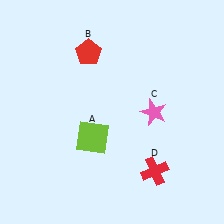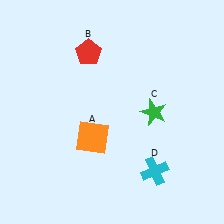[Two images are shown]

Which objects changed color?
A changed from lime to orange. C changed from pink to green. D changed from red to cyan.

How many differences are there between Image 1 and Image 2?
There are 3 differences between the two images.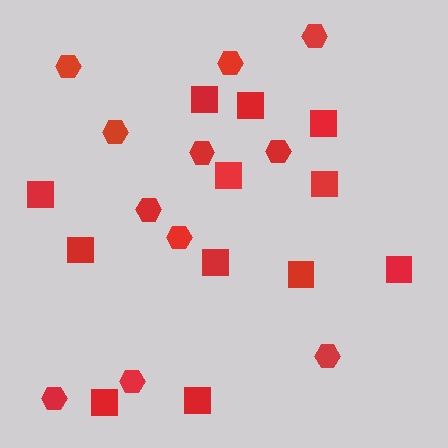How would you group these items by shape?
There are 2 groups: one group of squares (12) and one group of hexagons (11).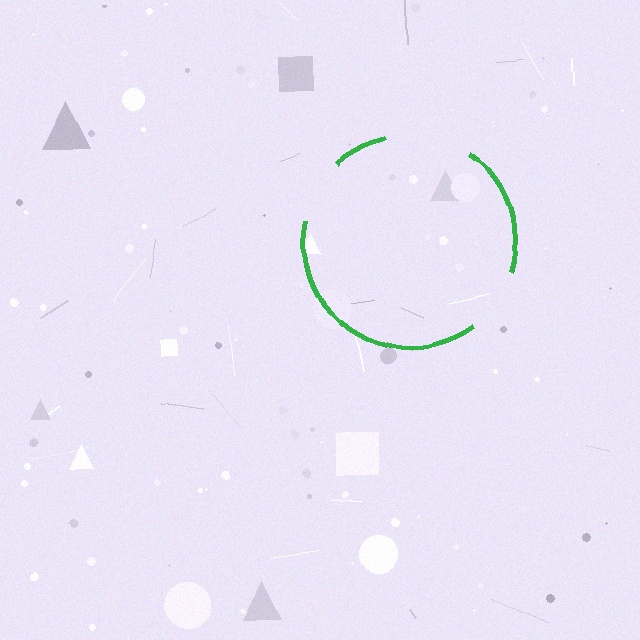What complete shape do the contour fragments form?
The contour fragments form a circle.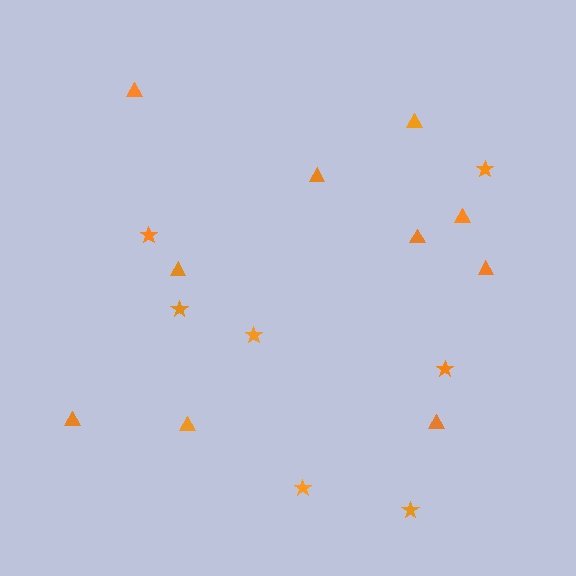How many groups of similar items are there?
There are 2 groups: one group of triangles (10) and one group of stars (7).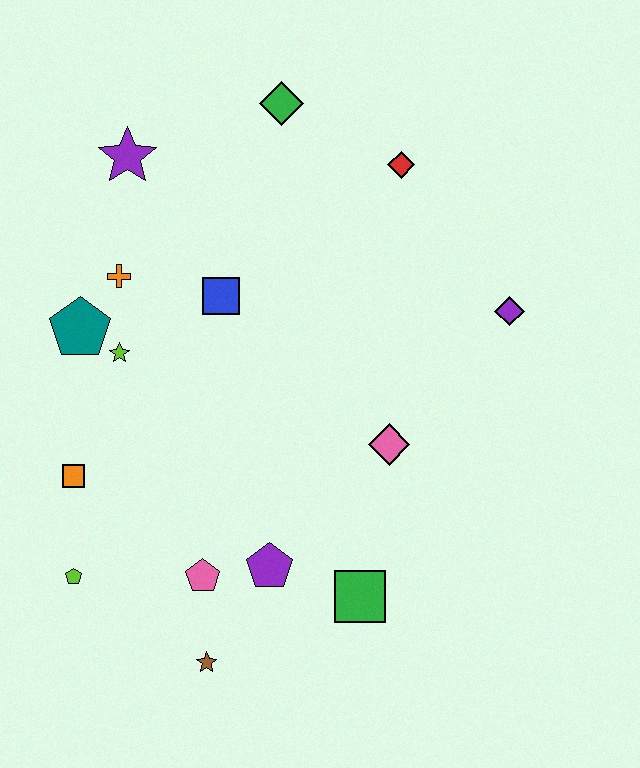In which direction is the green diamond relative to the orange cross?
The green diamond is above the orange cross.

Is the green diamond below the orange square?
No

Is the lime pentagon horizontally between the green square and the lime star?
No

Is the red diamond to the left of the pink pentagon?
No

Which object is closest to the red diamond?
The green diamond is closest to the red diamond.